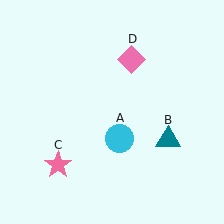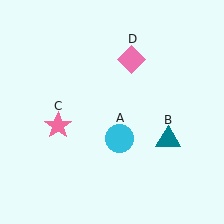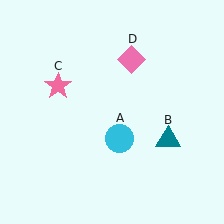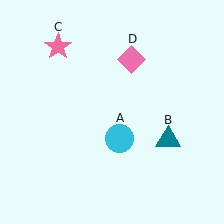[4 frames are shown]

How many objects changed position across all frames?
1 object changed position: pink star (object C).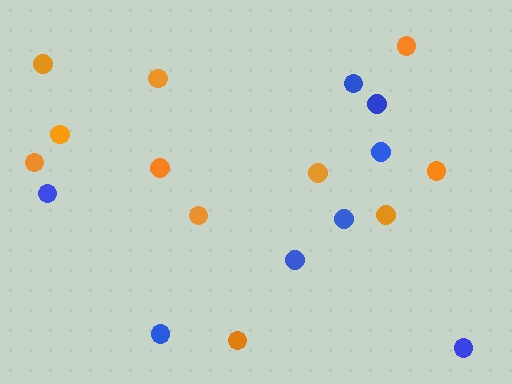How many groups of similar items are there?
There are 2 groups: one group of orange circles (11) and one group of blue circles (8).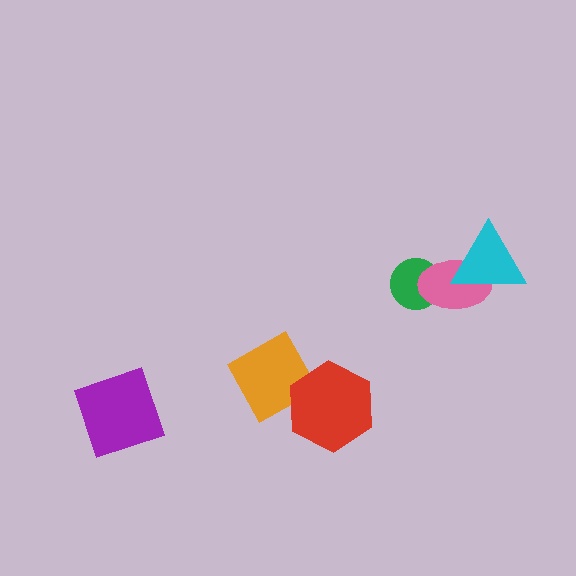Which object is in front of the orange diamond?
The red hexagon is in front of the orange diamond.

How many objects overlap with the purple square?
0 objects overlap with the purple square.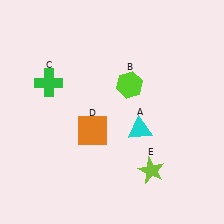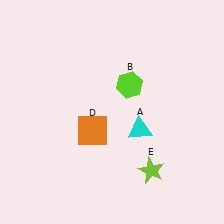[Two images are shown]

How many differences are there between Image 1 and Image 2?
There is 1 difference between the two images.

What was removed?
The green cross (C) was removed in Image 2.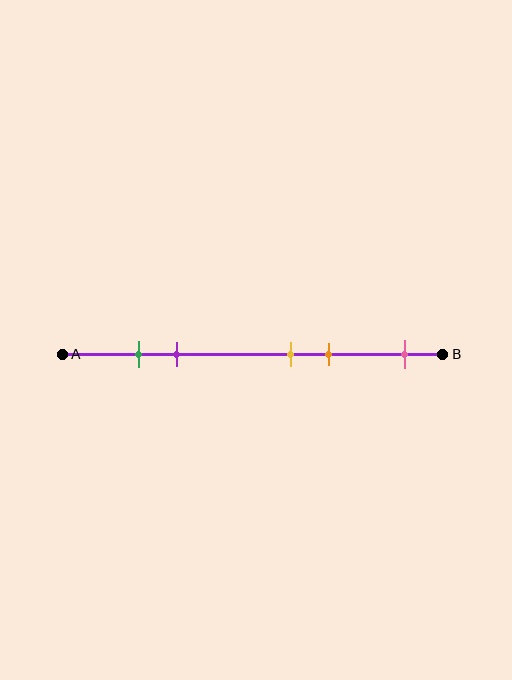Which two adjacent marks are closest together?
The green and purple marks are the closest adjacent pair.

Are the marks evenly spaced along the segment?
No, the marks are not evenly spaced.